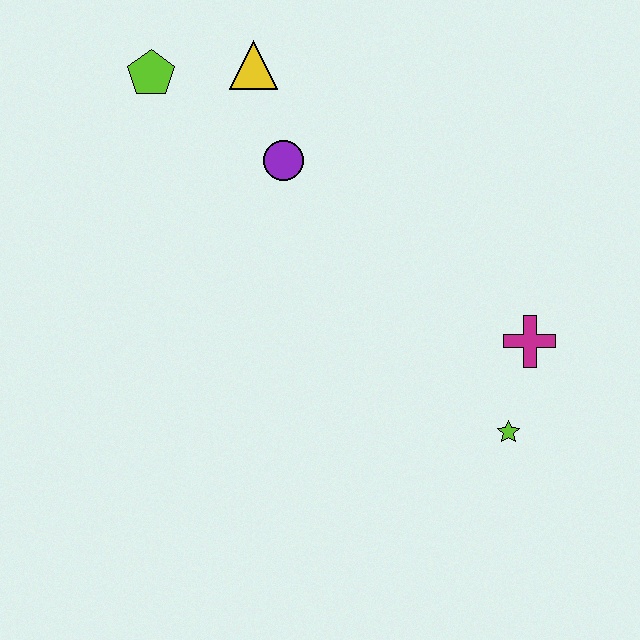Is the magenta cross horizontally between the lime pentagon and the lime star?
No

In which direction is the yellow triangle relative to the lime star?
The yellow triangle is above the lime star.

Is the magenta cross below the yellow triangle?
Yes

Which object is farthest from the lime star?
The lime pentagon is farthest from the lime star.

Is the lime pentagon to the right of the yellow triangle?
No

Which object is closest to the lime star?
The magenta cross is closest to the lime star.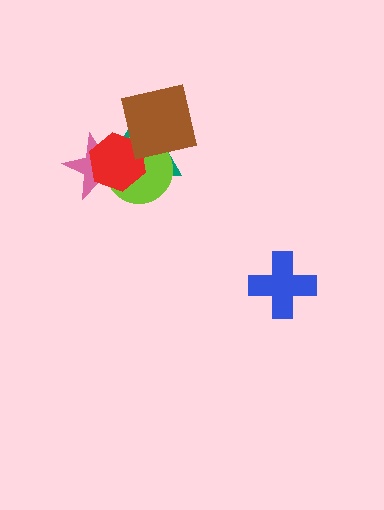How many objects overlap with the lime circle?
4 objects overlap with the lime circle.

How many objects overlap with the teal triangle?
4 objects overlap with the teal triangle.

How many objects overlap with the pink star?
3 objects overlap with the pink star.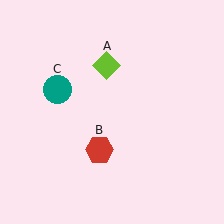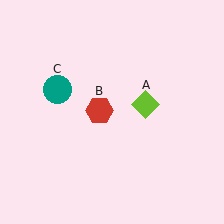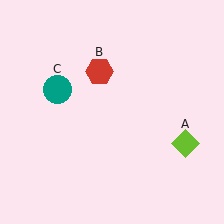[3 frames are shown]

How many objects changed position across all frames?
2 objects changed position: lime diamond (object A), red hexagon (object B).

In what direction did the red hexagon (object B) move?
The red hexagon (object B) moved up.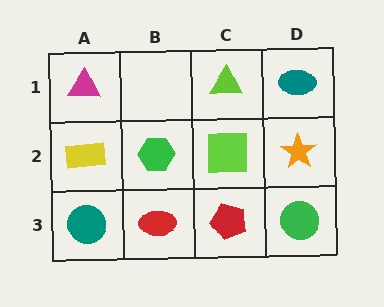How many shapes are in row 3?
4 shapes.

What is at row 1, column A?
A magenta triangle.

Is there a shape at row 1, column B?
No, that cell is empty.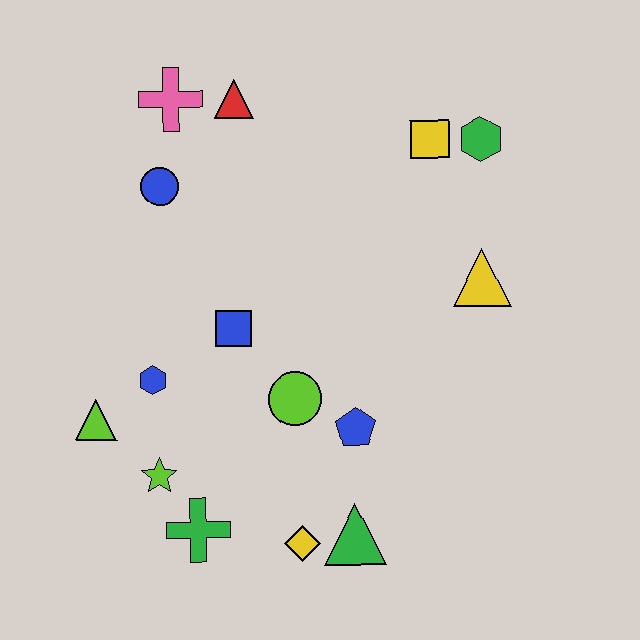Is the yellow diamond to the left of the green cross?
No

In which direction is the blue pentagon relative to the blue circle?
The blue pentagon is below the blue circle.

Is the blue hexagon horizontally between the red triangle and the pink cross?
No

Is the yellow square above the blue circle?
Yes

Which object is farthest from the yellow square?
The green cross is farthest from the yellow square.